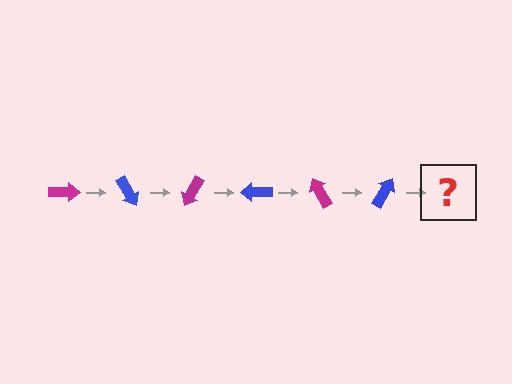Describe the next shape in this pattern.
It should be a magenta arrow, rotated 360 degrees from the start.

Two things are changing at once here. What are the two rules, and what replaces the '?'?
The two rules are that it rotates 60 degrees each step and the color cycles through magenta and blue. The '?' should be a magenta arrow, rotated 360 degrees from the start.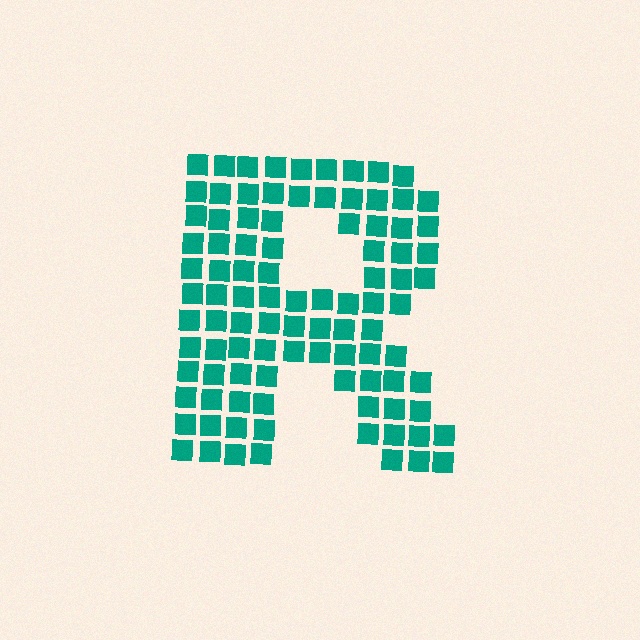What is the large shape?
The large shape is the letter R.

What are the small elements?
The small elements are squares.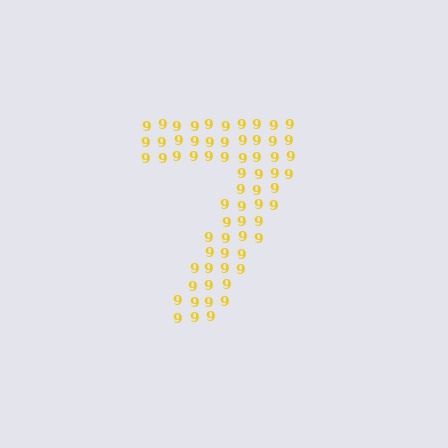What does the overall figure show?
The overall figure shows the digit 7.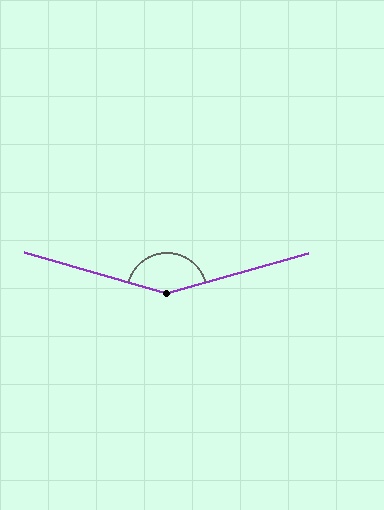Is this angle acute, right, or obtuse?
It is obtuse.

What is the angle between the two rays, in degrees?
Approximately 149 degrees.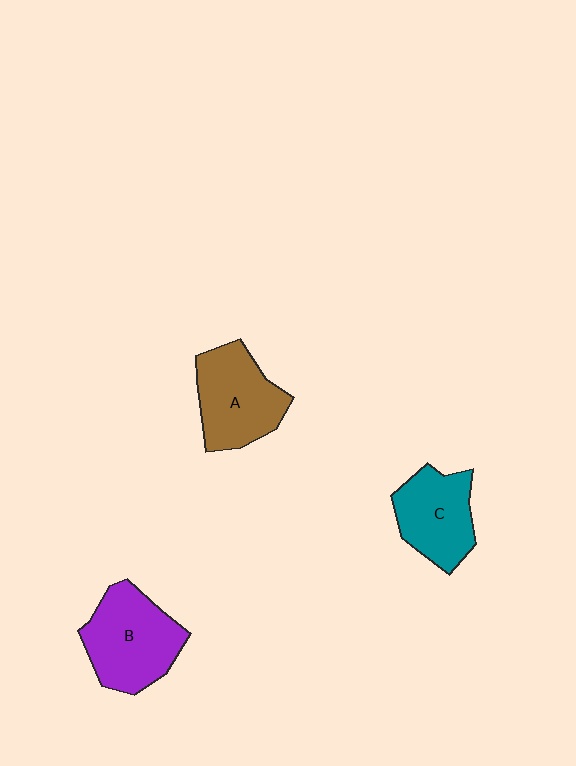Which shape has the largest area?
Shape B (purple).